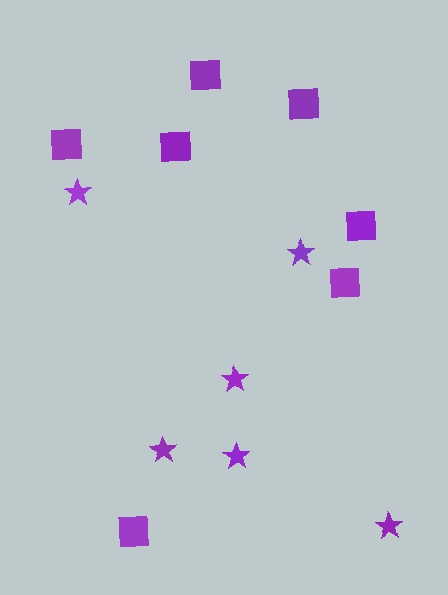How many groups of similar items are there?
There are 2 groups: one group of stars (6) and one group of squares (7).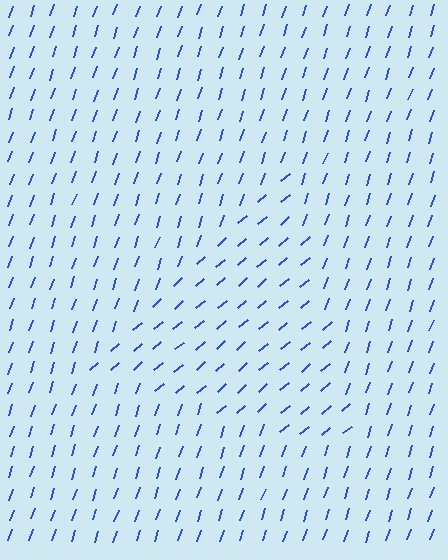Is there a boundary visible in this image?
Yes, there is a texture boundary formed by a change in line orientation.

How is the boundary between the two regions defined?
The boundary is defined purely by a change in line orientation (approximately 31 degrees difference). All lines are the same color and thickness.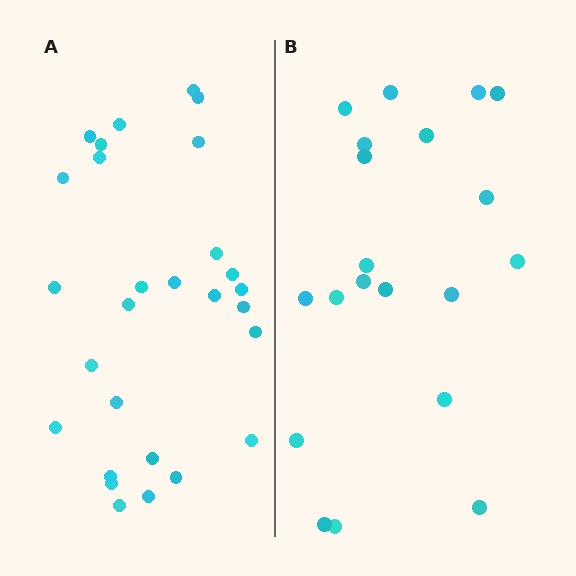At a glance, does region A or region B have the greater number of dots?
Region A (the left region) has more dots.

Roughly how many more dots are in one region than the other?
Region A has roughly 8 or so more dots than region B.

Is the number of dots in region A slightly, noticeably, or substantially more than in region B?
Region A has noticeably more, but not dramatically so. The ratio is roughly 1.4 to 1.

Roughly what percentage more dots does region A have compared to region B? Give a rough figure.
About 40% more.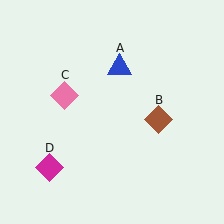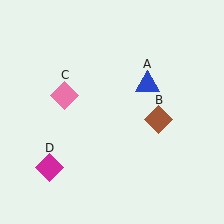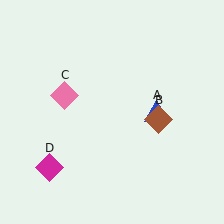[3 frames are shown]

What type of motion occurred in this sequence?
The blue triangle (object A) rotated clockwise around the center of the scene.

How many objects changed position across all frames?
1 object changed position: blue triangle (object A).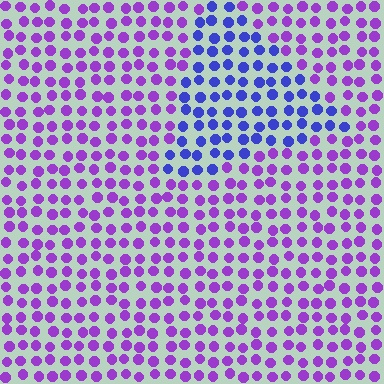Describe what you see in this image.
The image is filled with small purple elements in a uniform arrangement. A triangle-shaped region is visible where the elements are tinted to a slightly different hue, forming a subtle color boundary.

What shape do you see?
I see a triangle.